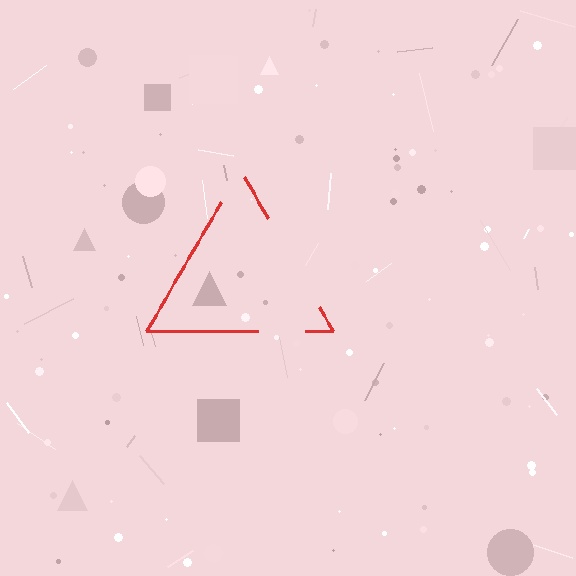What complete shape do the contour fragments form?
The contour fragments form a triangle.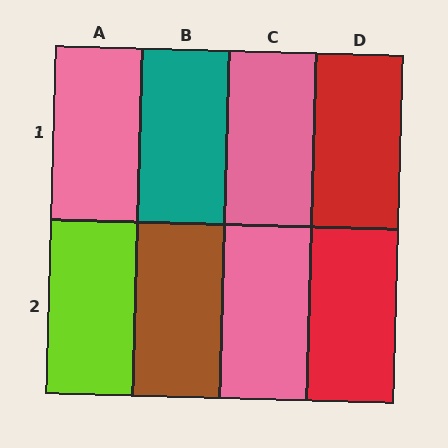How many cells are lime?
1 cell is lime.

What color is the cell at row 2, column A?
Lime.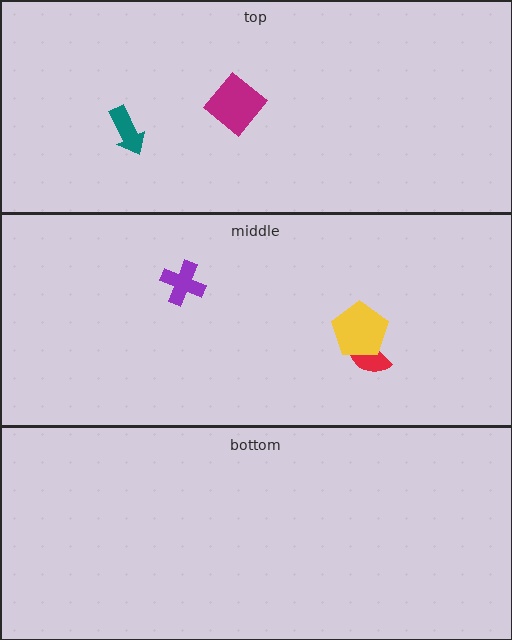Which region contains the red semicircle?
The middle region.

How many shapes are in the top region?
2.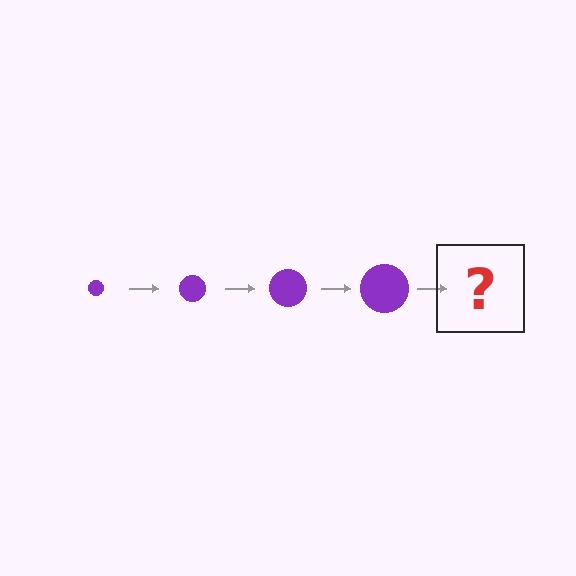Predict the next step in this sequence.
The next step is a purple circle, larger than the previous one.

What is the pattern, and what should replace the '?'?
The pattern is that the circle gets progressively larger each step. The '?' should be a purple circle, larger than the previous one.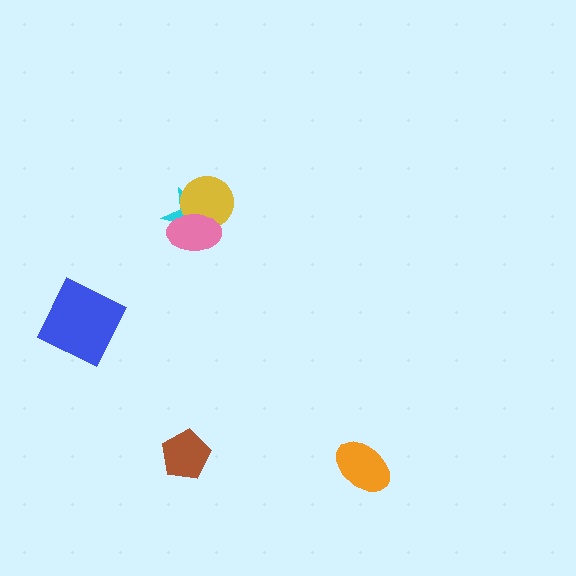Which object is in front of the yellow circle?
The pink ellipse is in front of the yellow circle.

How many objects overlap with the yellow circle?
2 objects overlap with the yellow circle.